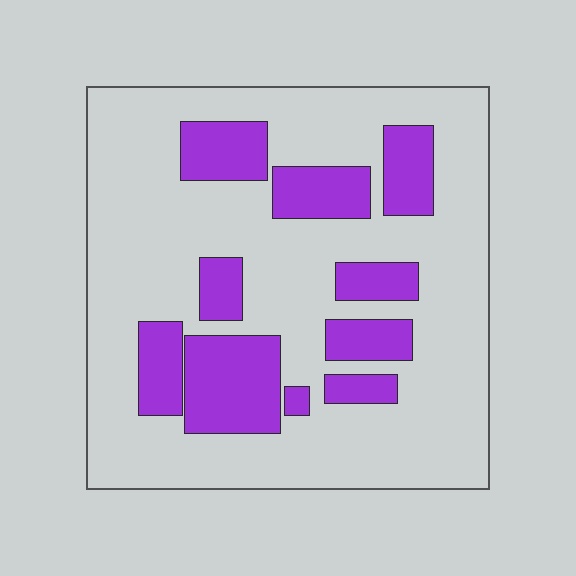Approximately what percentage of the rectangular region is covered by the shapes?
Approximately 25%.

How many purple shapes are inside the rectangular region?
10.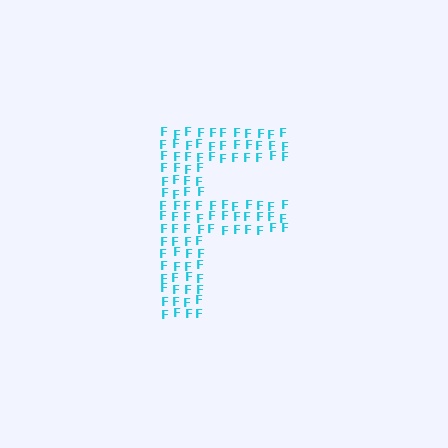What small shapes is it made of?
It is made of small letter F's.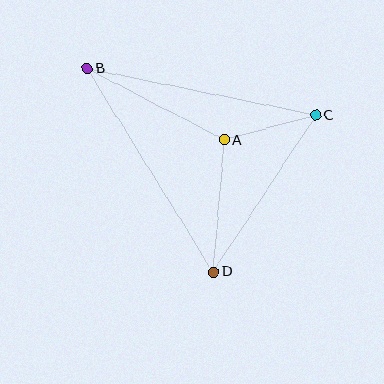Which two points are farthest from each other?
Points B and D are farthest from each other.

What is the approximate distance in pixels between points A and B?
The distance between A and B is approximately 155 pixels.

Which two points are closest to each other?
Points A and C are closest to each other.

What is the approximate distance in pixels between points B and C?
The distance between B and C is approximately 233 pixels.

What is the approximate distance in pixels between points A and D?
The distance between A and D is approximately 132 pixels.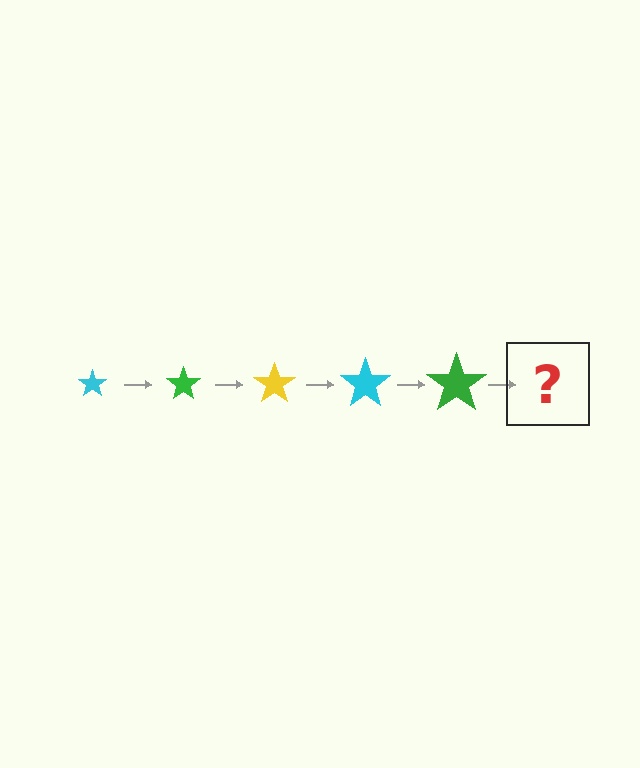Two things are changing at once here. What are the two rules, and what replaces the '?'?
The two rules are that the star grows larger each step and the color cycles through cyan, green, and yellow. The '?' should be a yellow star, larger than the previous one.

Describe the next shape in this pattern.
It should be a yellow star, larger than the previous one.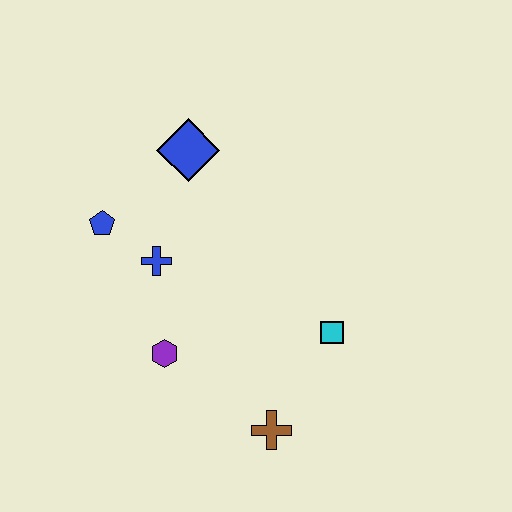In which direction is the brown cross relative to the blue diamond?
The brown cross is below the blue diamond.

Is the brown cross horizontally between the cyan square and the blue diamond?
Yes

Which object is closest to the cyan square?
The brown cross is closest to the cyan square.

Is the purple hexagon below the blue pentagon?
Yes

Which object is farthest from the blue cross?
The brown cross is farthest from the blue cross.